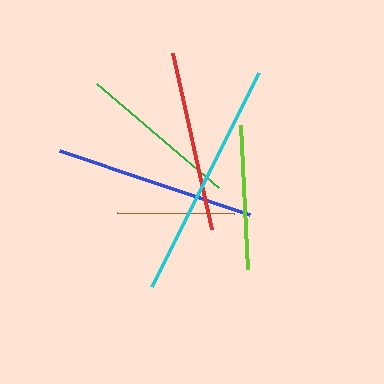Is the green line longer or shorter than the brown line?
The green line is longer than the brown line.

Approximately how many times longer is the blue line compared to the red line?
The blue line is approximately 1.1 times the length of the red line.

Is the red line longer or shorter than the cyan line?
The cyan line is longer than the red line.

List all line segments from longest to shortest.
From longest to shortest: cyan, blue, red, green, lime, brown.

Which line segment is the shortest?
The brown line is the shortest at approximately 117 pixels.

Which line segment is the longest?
The cyan line is the longest at approximately 239 pixels.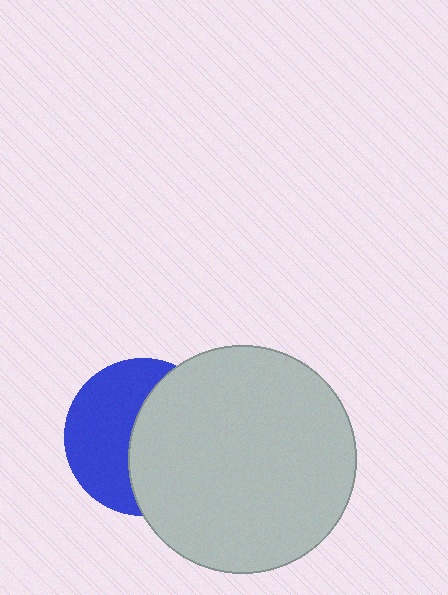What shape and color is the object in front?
The object in front is a light gray circle.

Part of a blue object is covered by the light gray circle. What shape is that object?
It is a circle.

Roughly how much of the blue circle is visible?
About half of it is visible (roughly 48%).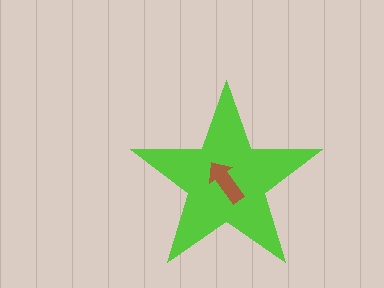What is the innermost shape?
The brown arrow.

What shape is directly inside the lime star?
The brown arrow.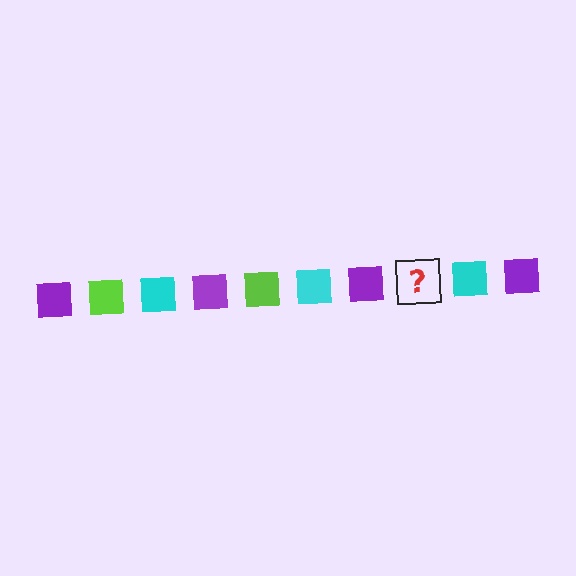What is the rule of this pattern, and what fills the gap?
The rule is that the pattern cycles through purple, lime, cyan squares. The gap should be filled with a lime square.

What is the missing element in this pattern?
The missing element is a lime square.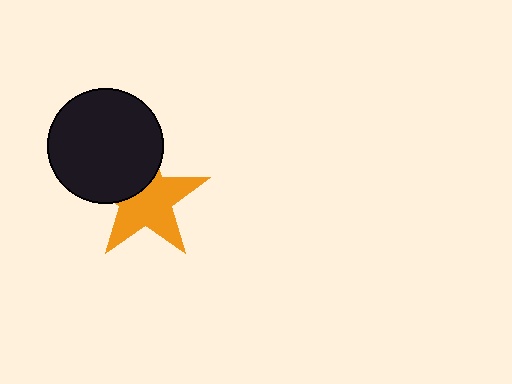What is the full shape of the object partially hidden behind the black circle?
The partially hidden object is an orange star.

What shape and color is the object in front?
The object in front is a black circle.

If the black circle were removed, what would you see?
You would see the complete orange star.